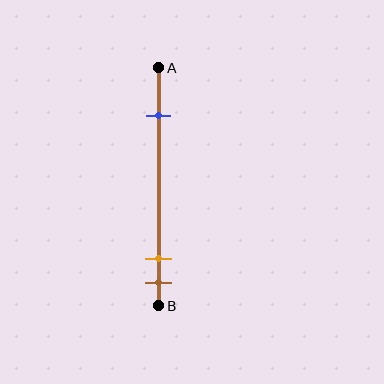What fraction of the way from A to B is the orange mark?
The orange mark is approximately 80% (0.8) of the way from A to B.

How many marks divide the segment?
There are 3 marks dividing the segment.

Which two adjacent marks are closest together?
The orange and brown marks are the closest adjacent pair.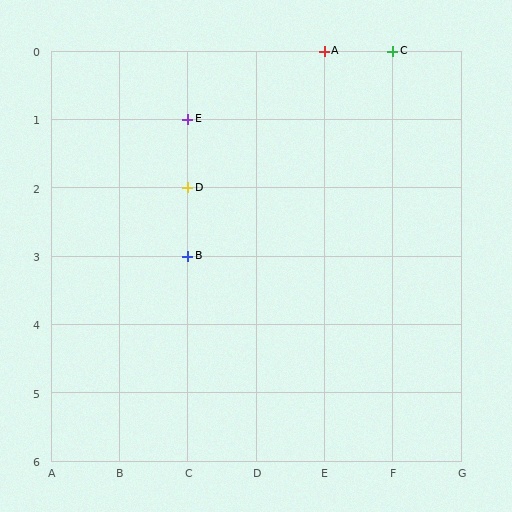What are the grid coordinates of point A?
Point A is at grid coordinates (E, 0).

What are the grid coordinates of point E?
Point E is at grid coordinates (C, 1).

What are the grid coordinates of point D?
Point D is at grid coordinates (C, 2).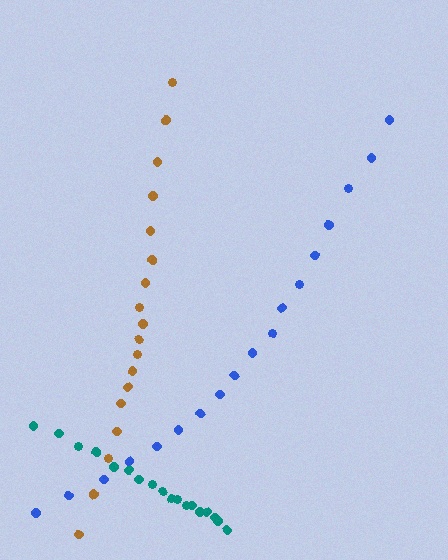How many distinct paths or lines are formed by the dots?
There are 3 distinct paths.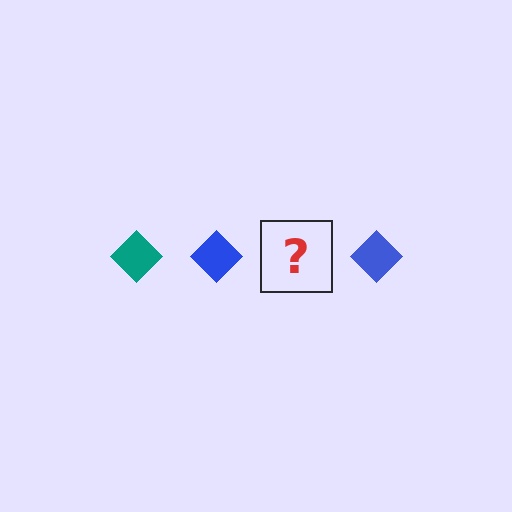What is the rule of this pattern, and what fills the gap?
The rule is that the pattern cycles through teal, blue diamonds. The gap should be filled with a teal diamond.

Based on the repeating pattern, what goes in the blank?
The blank should be a teal diamond.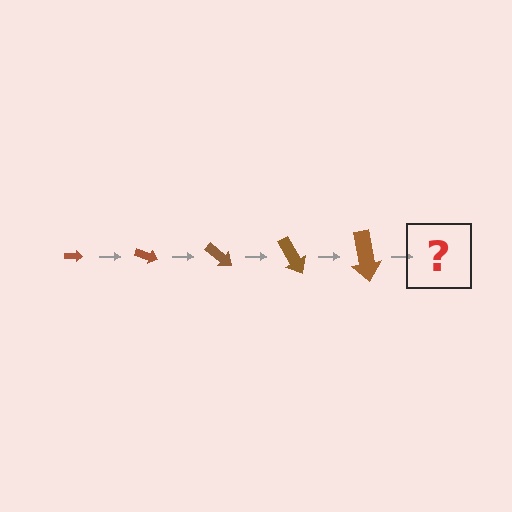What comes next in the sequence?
The next element should be an arrow, larger than the previous one and rotated 100 degrees from the start.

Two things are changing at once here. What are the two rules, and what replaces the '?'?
The two rules are that the arrow grows larger each step and it rotates 20 degrees each step. The '?' should be an arrow, larger than the previous one and rotated 100 degrees from the start.